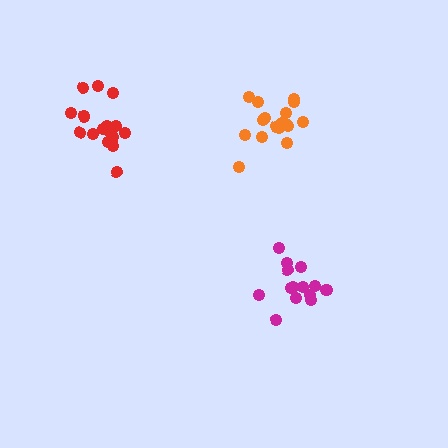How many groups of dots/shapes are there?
There are 3 groups.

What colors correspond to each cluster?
The clusters are colored: red, magenta, orange.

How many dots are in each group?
Group 1: 17 dots, Group 2: 14 dots, Group 3: 18 dots (49 total).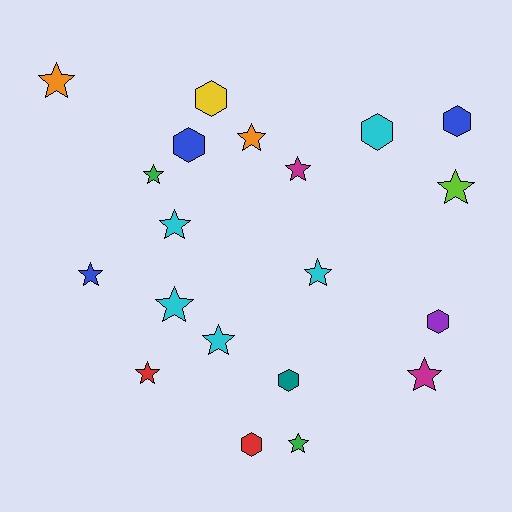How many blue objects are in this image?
There are 3 blue objects.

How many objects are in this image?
There are 20 objects.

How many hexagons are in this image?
There are 7 hexagons.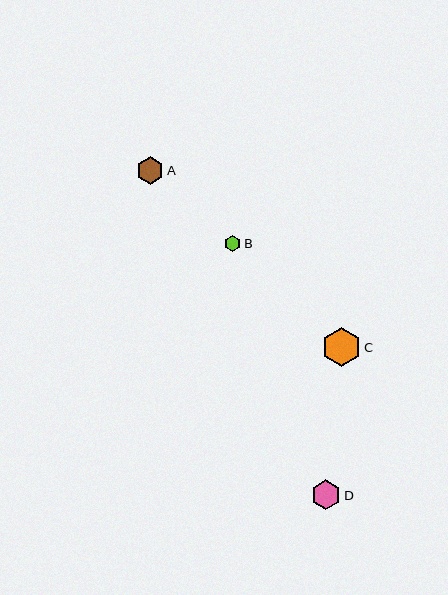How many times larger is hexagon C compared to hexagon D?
Hexagon C is approximately 1.3 times the size of hexagon D.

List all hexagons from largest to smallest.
From largest to smallest: C, D, A, B.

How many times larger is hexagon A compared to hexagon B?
Hexagon A is approximately 1.7 times the size of hexagon B.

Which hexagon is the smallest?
Hexagon B is the smallest with a size of approximately 16 pixels.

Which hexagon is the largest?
Hexagon C is the largest with a size of approximately 40 pixels.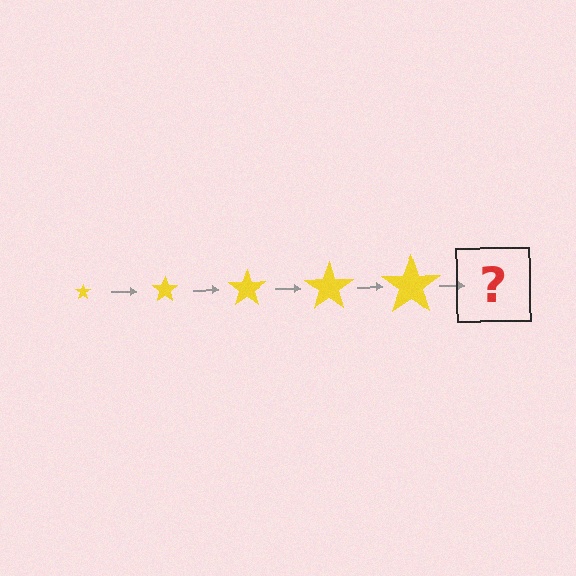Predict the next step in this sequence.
The next step is a yellow star, larger than the previous one.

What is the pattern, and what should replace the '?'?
The pattern is that the star gets progressively larger each step. The '?' should be a yellow star, larger than the previous one.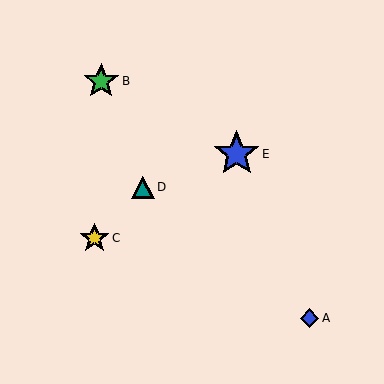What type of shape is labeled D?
Shape D is a teal triangle.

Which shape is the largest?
The blue star (labeled E) is the largest.